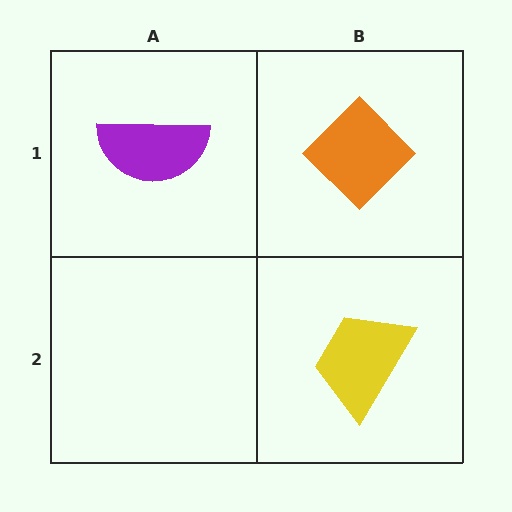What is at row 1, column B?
An orange diamond.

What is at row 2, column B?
A yellow trapezoid.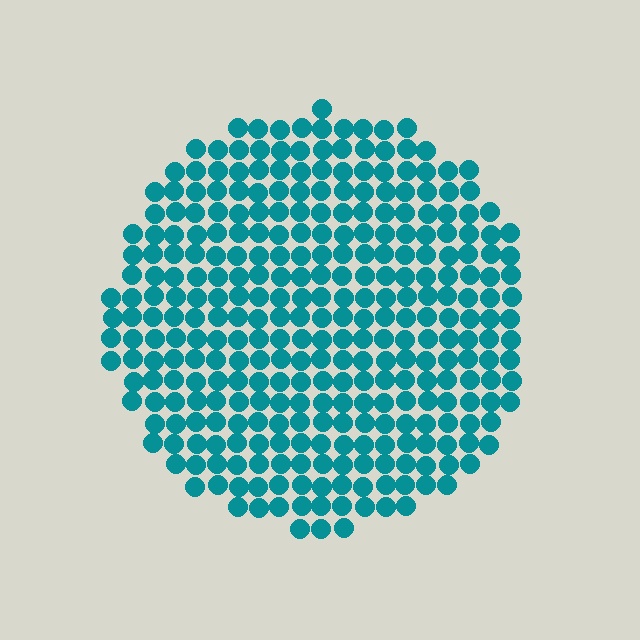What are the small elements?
The small elements are circles.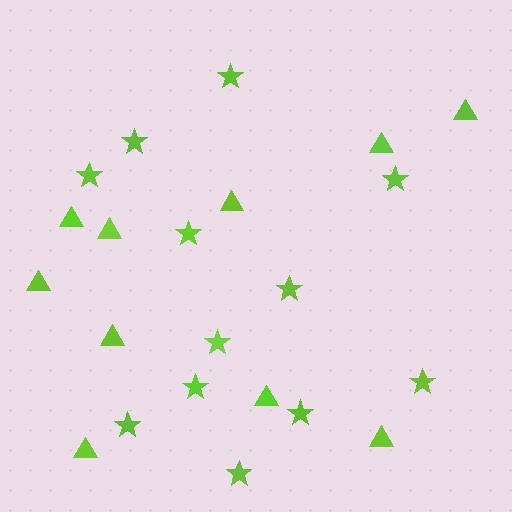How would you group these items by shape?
There are 2 groups: one group of triangles (10) and one group of stars (12).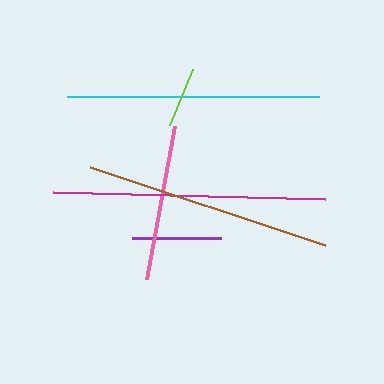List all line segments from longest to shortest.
From longest to shortest: magenta, cyan, brown, pink, purple, lime.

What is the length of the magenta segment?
The magenta segment is approximately 272 pixels long.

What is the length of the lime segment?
The lime segment is approximately 60 pixels long.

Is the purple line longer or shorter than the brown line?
The brown line is longer than the purple line.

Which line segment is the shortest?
The lime line is the shortest at approximately 60 pixels.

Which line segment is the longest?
The magenta line is the longest at approximately 272 pixels.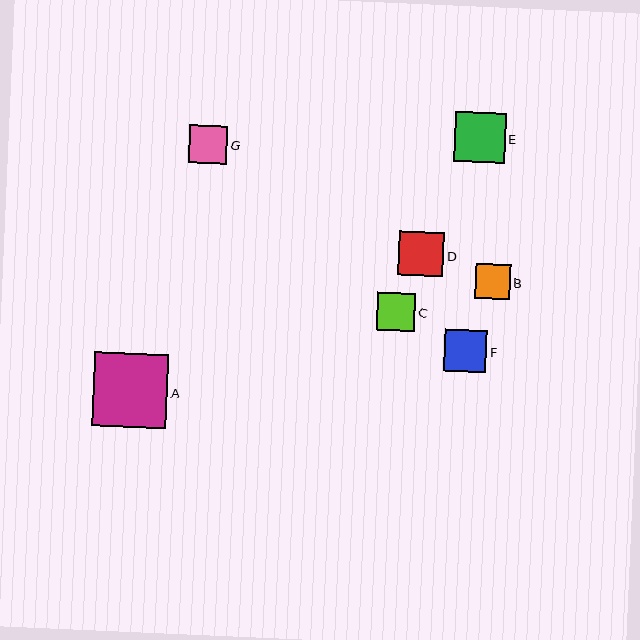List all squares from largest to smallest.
From largest to smallest: A, E, D, F, C, G, B.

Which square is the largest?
Square A is the largest with a size of approximately 74 pixels.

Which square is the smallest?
Square B is the smallest with a size of approximately 35 pixels.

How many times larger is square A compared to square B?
Square A is approximately 2.1 times the size of square B.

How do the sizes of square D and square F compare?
Square D and square F are approximately the same size.